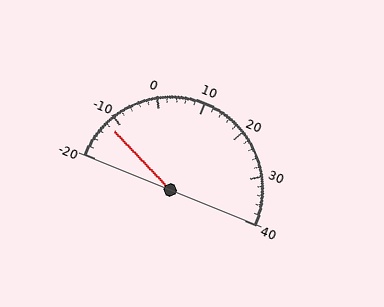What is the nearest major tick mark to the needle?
The nearest major tick mark is -10.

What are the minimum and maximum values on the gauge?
The gauge ranges from -20 to 40.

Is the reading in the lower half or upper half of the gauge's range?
The reading is in the lower half of the range (-20 to 40).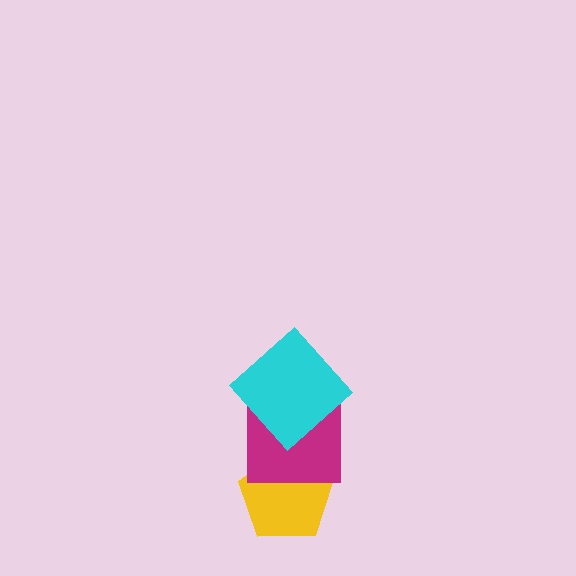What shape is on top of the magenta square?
The cyan diamond is on top of the magenta square.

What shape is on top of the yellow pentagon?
The magenta square is on top of the yellow pentagon.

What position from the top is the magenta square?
The magenta square is 2nd from the top.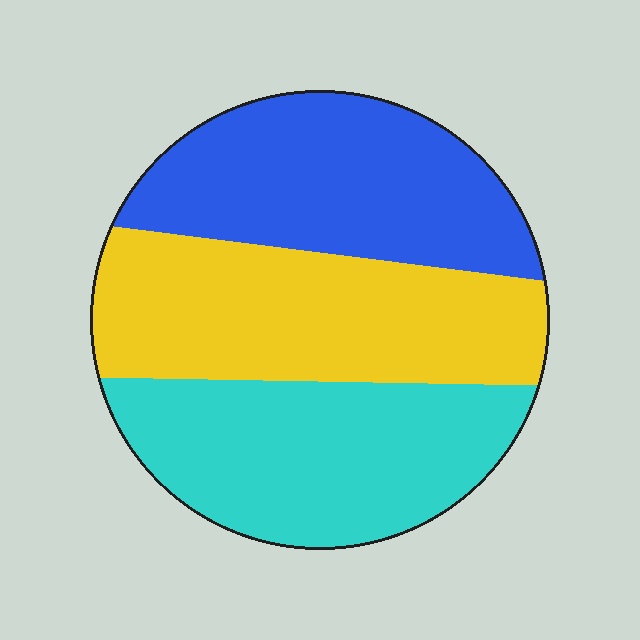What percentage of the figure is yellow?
Yellow takes up about one third (1/3) of the figure.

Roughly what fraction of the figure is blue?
Blue takes up about one third (1/3) of the figure.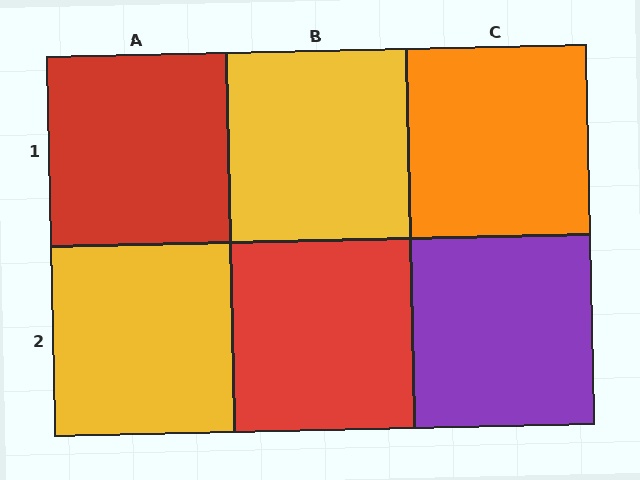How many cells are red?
2 cells are red.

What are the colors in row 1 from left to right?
Red, yellow, orange.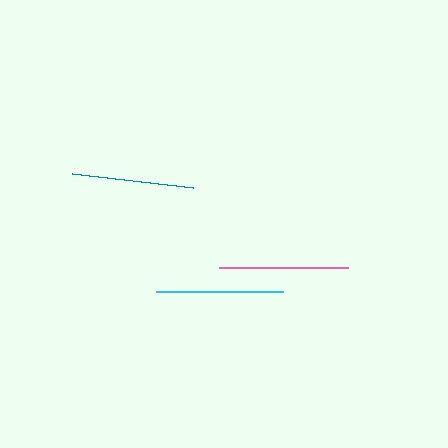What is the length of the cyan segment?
The cyan segment is approximately 127 pixels long.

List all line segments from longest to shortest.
From longest to shortest: pink, cyan, teal.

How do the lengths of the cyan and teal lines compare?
The cyan and teal lines are approximately the same length.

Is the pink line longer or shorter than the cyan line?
The pink line is longer than the cyan line.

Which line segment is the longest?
The pink line is the longest at approximately 129 pixels.